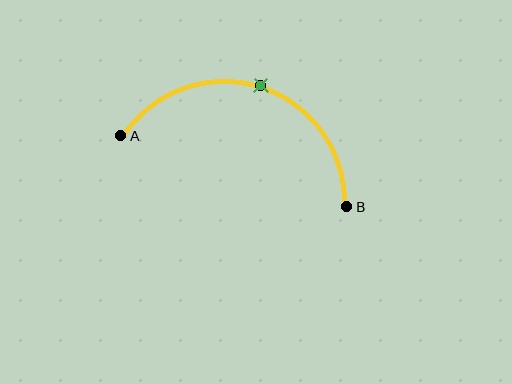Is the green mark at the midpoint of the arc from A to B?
Yes. The green mark lies on the arc at equal arc-length from both A and B — it is the arc midpoint.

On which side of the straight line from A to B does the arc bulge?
The arc bulges above the straight line connecting A and B.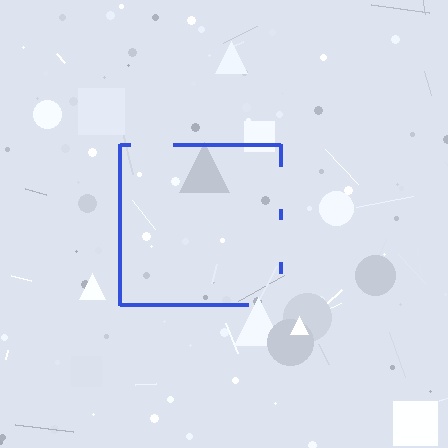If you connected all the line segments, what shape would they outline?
They would outline a square.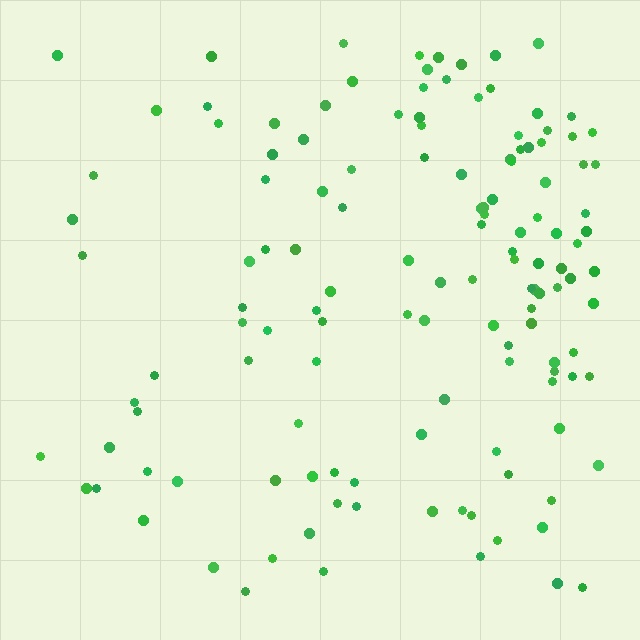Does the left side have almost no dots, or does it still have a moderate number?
Still a moderate number, just noticeably fewer than the right.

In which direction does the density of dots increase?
From left to right, with the right side densest.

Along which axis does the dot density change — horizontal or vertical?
Horizontal.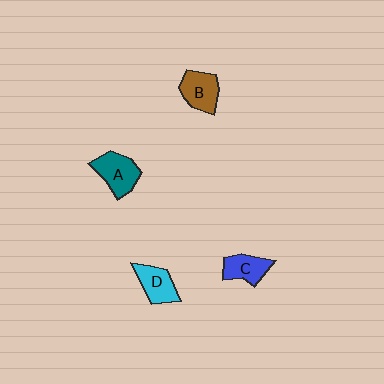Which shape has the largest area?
Shape A (teal).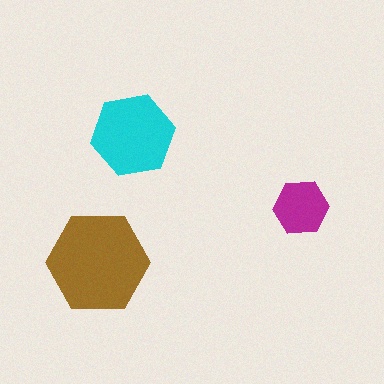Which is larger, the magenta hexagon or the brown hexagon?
The brown one.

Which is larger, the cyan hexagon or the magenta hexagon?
The cyan one.